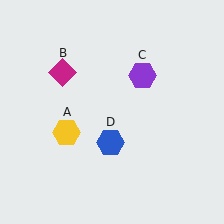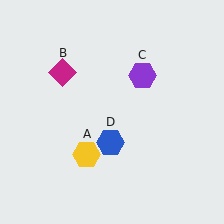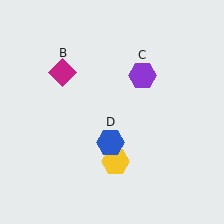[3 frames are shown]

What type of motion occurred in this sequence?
The yellow hexagon (object A) rotated counterclockwise around the center of the scene.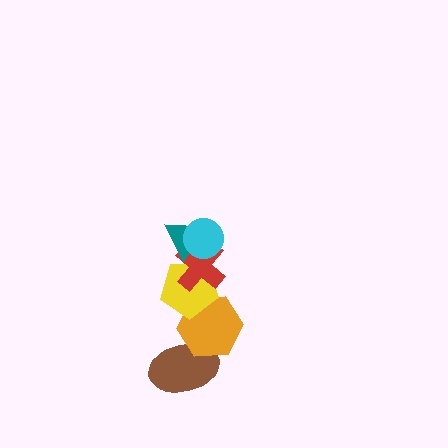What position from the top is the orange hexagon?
The orange hexagon is 5th from the top.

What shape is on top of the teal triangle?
The cyan circle is on top of the teal triangle.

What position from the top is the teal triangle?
The teal triangle is 2nd from the top.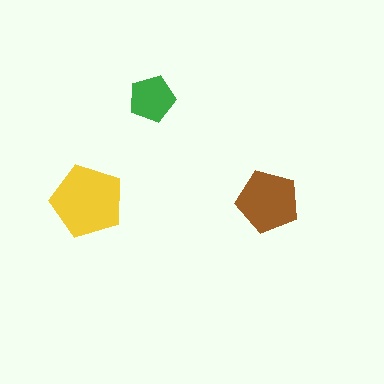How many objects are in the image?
There are 3 objects in the image.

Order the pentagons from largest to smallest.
the yellow one, the brown one, the green one.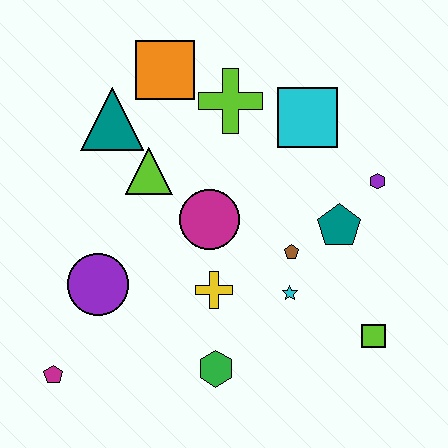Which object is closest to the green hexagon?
The yellow cross is closest to the green hexagon.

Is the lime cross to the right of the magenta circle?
Yes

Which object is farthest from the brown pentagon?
The magenta pentagon is farthest from the brown pentagon.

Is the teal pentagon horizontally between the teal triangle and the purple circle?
No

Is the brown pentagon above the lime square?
Yes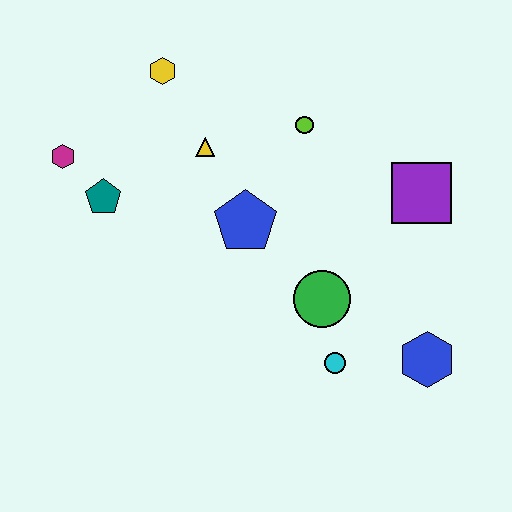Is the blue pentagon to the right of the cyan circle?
No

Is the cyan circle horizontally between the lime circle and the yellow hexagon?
No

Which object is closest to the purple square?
The lime circle is closest to the purple square.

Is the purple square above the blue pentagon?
Yes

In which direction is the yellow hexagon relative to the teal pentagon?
The yellow hexagon is above the teal pentagon.